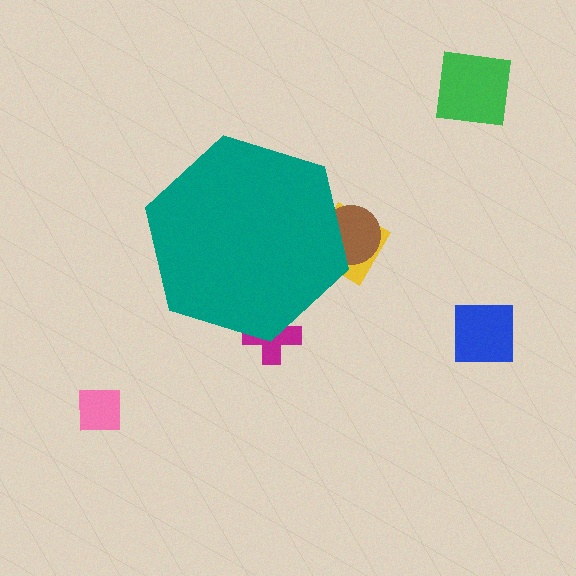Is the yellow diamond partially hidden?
Yes, the yellow diamond is partially hidden behind the teal hexagon.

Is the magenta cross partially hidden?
Yes, the magenta cross is partially hidden behind the teal hexagon.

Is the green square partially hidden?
No, the green square is fully visible.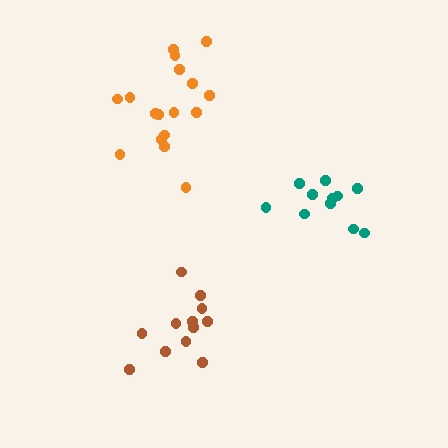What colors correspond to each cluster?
The clusters are colored: teal, brown, orange.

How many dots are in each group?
Group 1: 11 dots, Group 2: 12 dots, Group 3: 17 dots (40 total).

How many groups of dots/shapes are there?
There are 3 groups.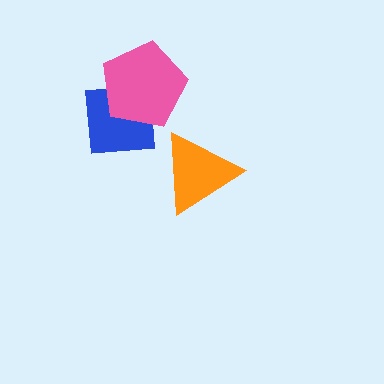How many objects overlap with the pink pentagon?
1 object overlaps with the pink pentagon.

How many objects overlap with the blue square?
1 object overlaps with the blue square.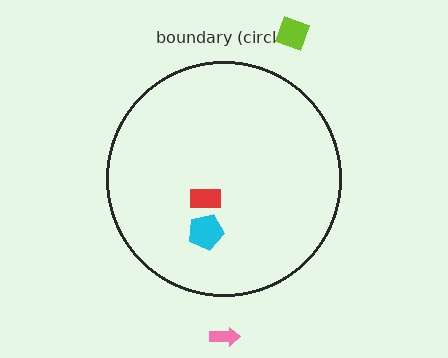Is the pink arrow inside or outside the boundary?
Outside.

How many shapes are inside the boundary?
2 inside, 2 outside.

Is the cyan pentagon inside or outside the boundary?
Inside.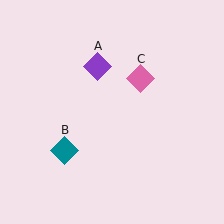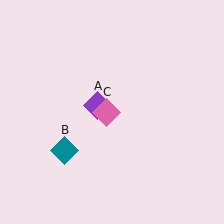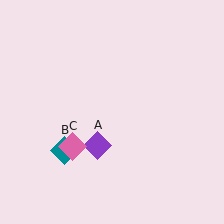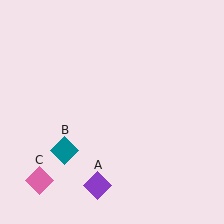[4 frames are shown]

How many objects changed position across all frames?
2 objects changed position: purple diamond (object A), pink diamond (object C).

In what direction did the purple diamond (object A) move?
The purple diamond (object A) moved down.